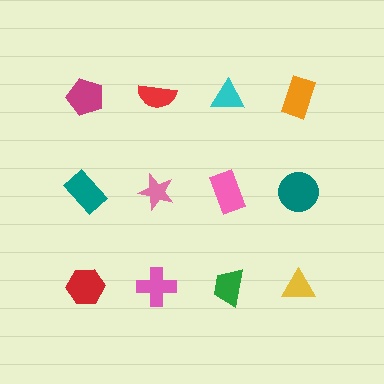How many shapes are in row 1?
4 shapes.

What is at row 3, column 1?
A red hexagon.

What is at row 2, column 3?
A pink rectangle.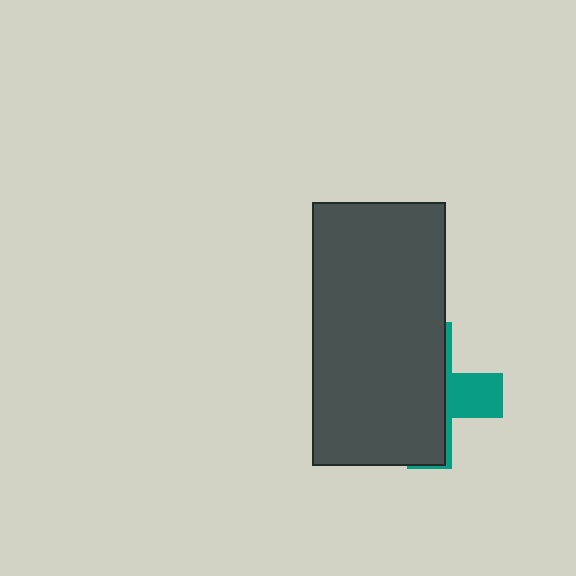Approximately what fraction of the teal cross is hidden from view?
Roughly 70% of the teal cross is hidden behind the dark gray rectangle.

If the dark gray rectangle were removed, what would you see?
You would see the complete teal cross.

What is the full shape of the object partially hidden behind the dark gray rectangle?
The partially hidden object is a teal cross.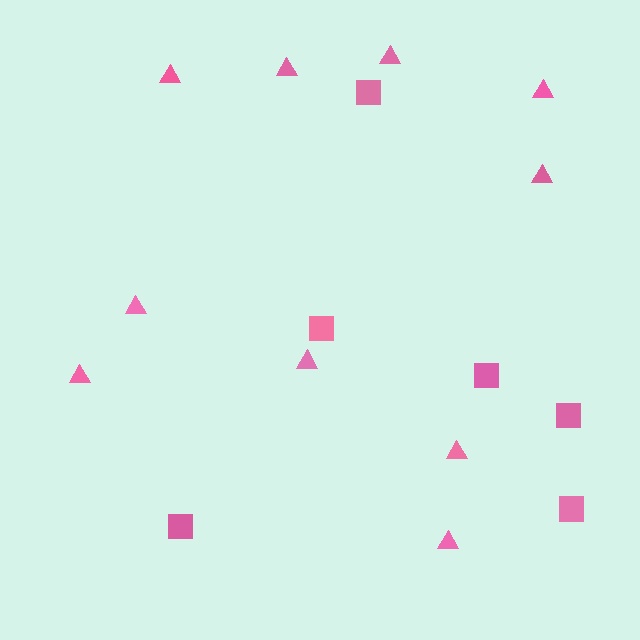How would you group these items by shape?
There are 2 groups: one group of triangles (10) and one group of squares (6).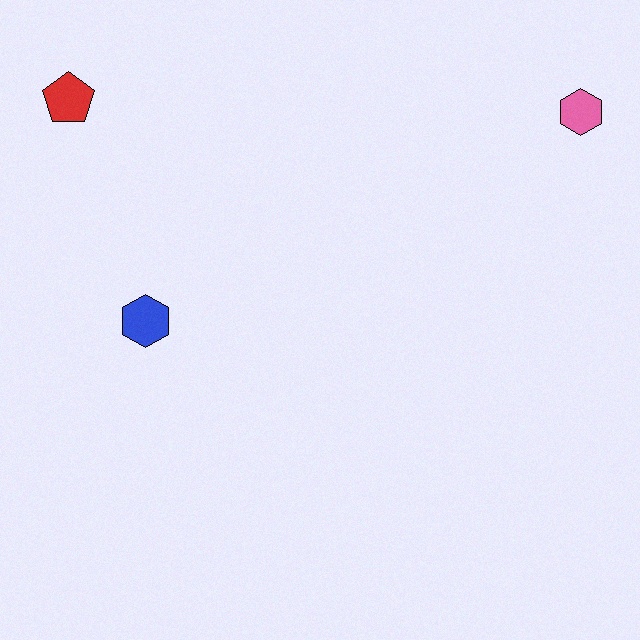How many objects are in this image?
There are 3 objects.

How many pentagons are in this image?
There is 1 pentagon.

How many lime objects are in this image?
There are no lime objects.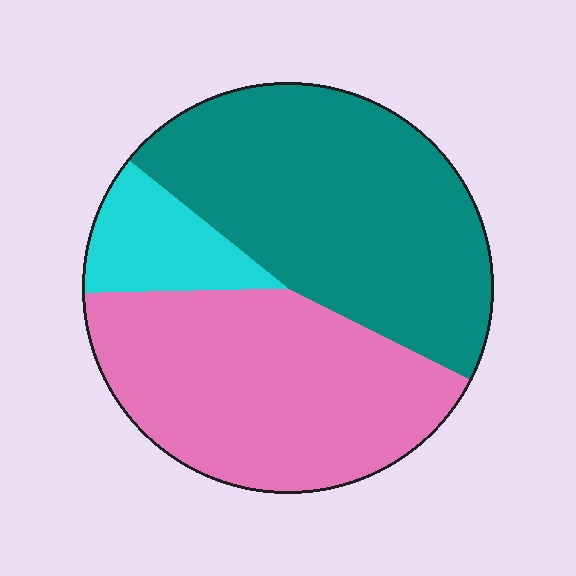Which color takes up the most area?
Teal, at roughly 45%.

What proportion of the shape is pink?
Pink covers about 40% of the shape.